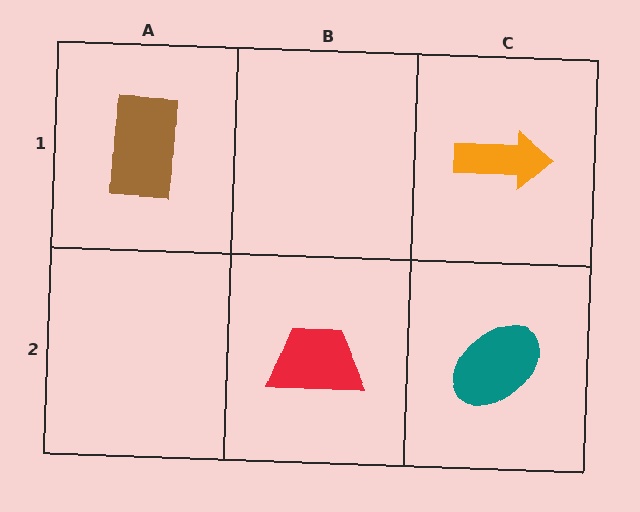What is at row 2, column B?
A red trapezoid.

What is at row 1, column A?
A brown rectangle.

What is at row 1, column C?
An orange arrow.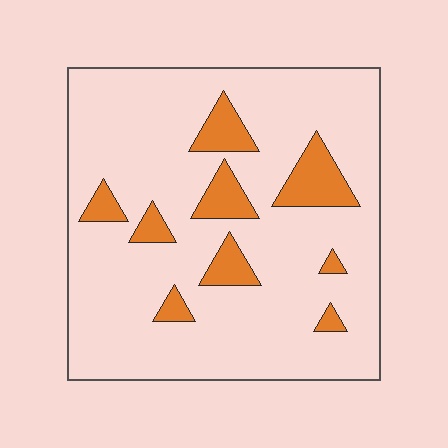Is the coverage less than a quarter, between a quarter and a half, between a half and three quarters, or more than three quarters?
Less than a quarter.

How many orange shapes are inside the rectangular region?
9.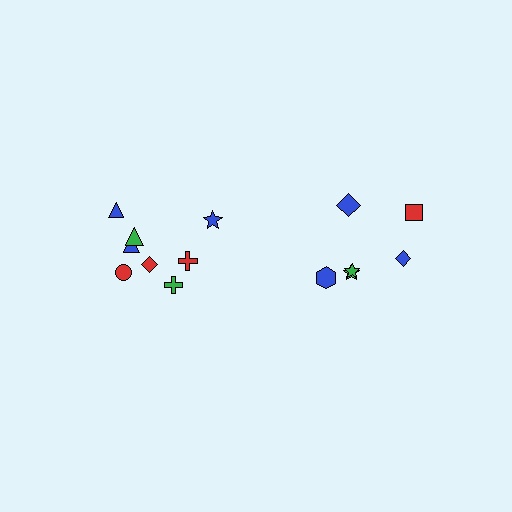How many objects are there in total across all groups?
There are 14 objects.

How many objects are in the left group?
There are 8 objects.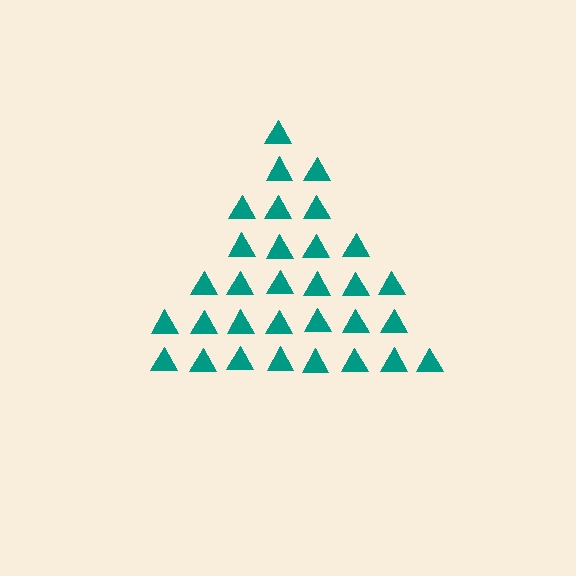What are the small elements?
The small elements are triangles.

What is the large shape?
The large shape is a triangle.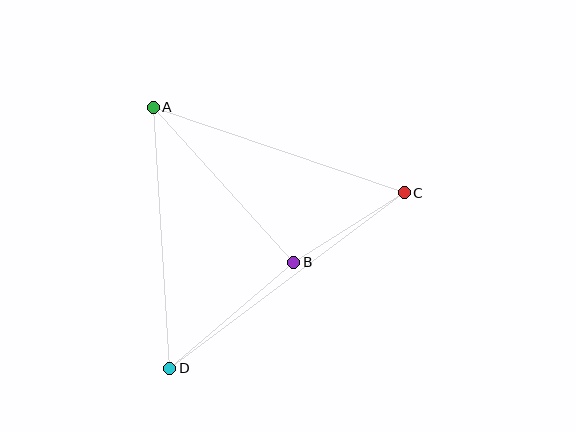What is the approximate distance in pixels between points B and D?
The distance between B and D is approximately 163 pixels.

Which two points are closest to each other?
Points B and C are closest to each other.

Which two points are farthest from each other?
Points C and D are farthest from each other.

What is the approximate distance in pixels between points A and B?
The distance between A and B is approximately 210 pixels.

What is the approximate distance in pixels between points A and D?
The distance between A and D is approximately 262 pixels.